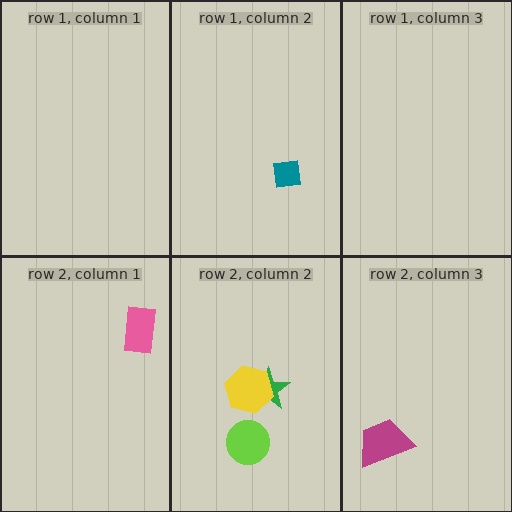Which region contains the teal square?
The row 1, column 2 region.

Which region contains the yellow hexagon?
The row 2, column 2 region.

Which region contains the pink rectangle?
The row 2, column 1 region.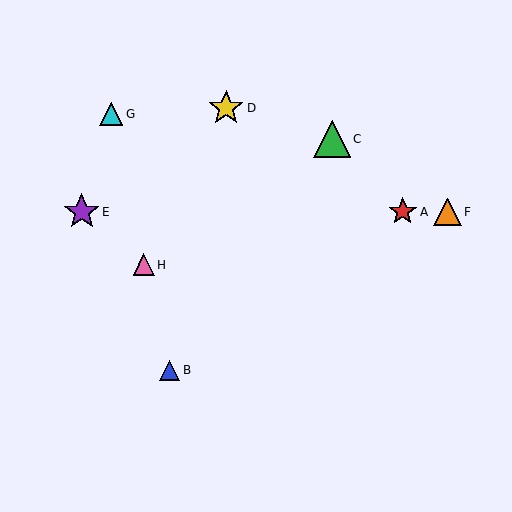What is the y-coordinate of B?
Object B is at y≈370.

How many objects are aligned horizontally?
3 objects (A, E, F) are aligned horizontally.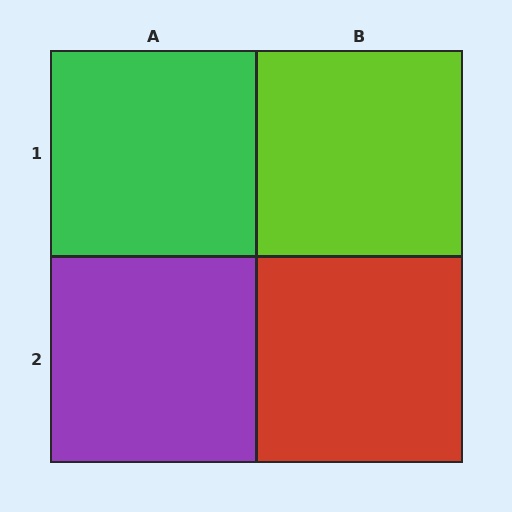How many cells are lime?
1 cell is lime.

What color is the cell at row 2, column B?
Red.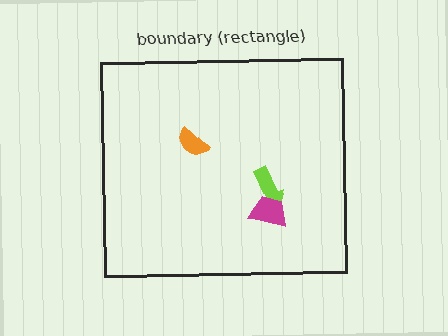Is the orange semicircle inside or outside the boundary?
Inside.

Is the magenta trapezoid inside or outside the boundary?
Inside.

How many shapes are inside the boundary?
3 inside, 0 outside.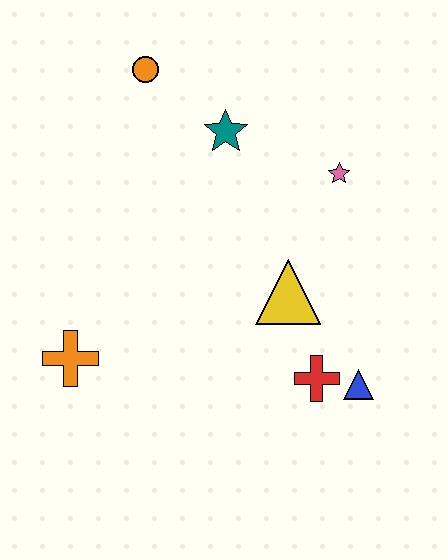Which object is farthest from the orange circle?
The blue triangle is farthest from the orange circle.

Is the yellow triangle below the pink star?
Yes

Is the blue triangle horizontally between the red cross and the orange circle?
No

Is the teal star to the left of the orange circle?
No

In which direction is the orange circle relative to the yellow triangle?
The orange circle is above the yellow triangle.